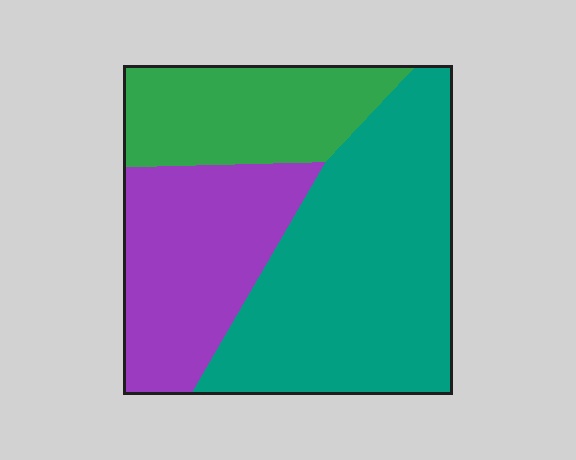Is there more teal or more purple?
Teal.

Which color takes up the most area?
Teal, at roughly 50%.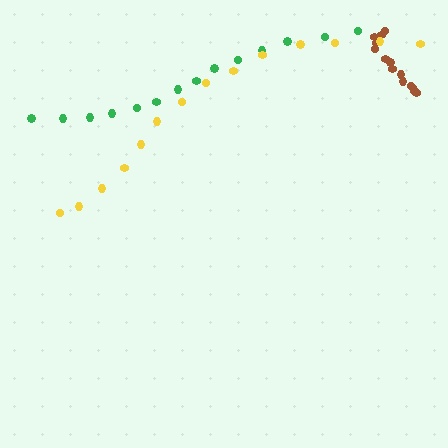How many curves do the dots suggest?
There are 3 distinct paths.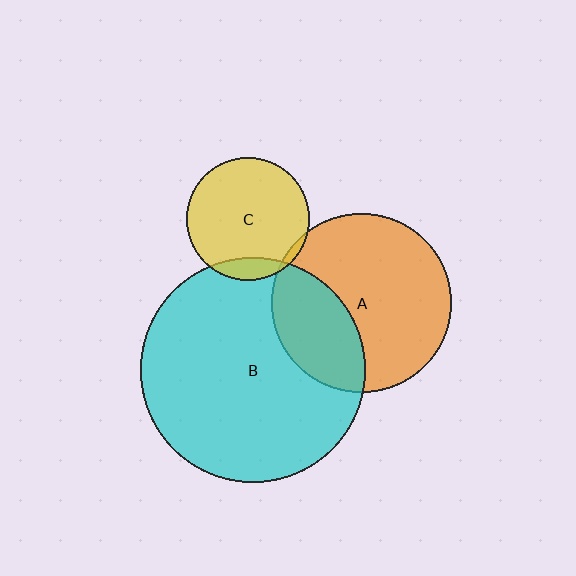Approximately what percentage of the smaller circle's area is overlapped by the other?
Approximately 5%.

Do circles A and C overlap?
Yes.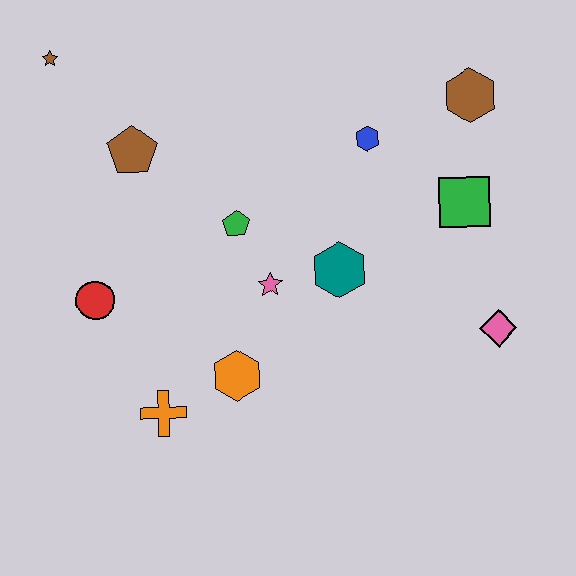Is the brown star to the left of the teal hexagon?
Yes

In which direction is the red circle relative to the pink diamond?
The red circle is to the left of the pink diamond.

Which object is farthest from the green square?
The brown star is farthest from the green square.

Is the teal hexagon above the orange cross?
Yes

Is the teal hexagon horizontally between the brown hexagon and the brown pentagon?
Yes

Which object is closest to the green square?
The brown hexagon is closest to the green square.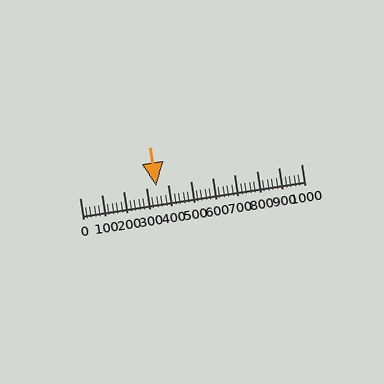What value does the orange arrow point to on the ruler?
The orange arrow points to approximately 348.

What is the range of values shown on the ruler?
The ruler shows values from 0 to 1000.